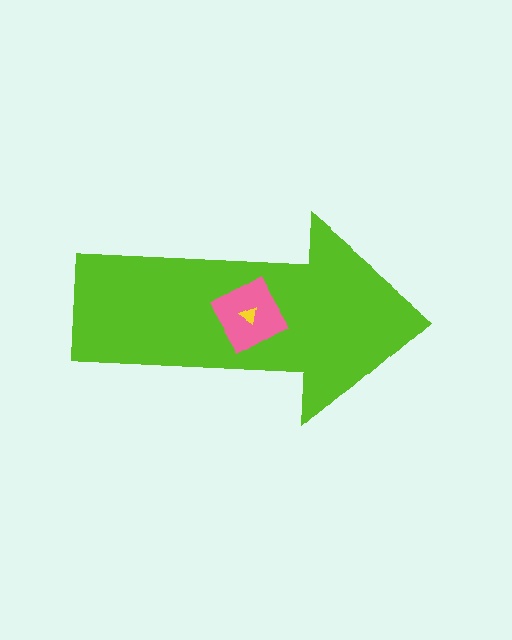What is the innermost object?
The yellow triangle.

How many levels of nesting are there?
3.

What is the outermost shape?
The lime arrow.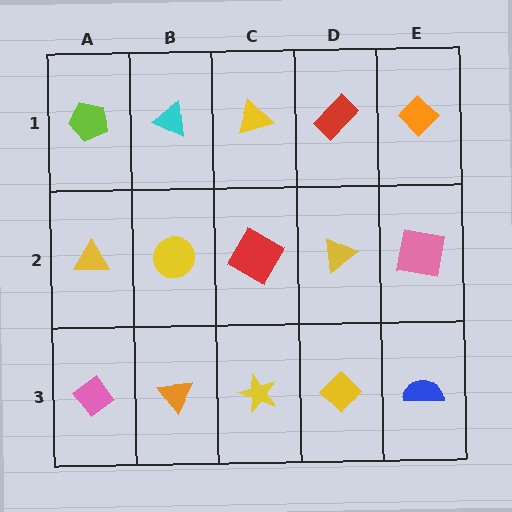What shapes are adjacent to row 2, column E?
An orange diamond (row 1, column E), a blue semicircle (row 3, column E), a yellow triangle (row 2, column D).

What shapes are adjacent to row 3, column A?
A yellow triangle (row 2, column A), an orange triangle (row 3, column B).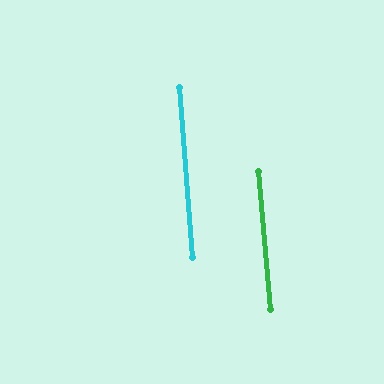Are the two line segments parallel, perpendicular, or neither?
Parallel — their directions differ by only 0.6°.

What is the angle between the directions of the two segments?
Approximately 1 degree.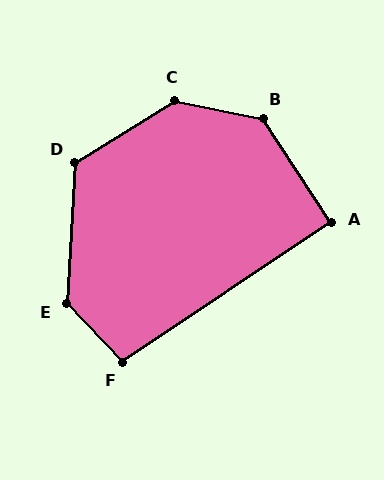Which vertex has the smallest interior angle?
A, at approximately 90 degrees.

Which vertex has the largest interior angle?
C, at approximately 136 degrees.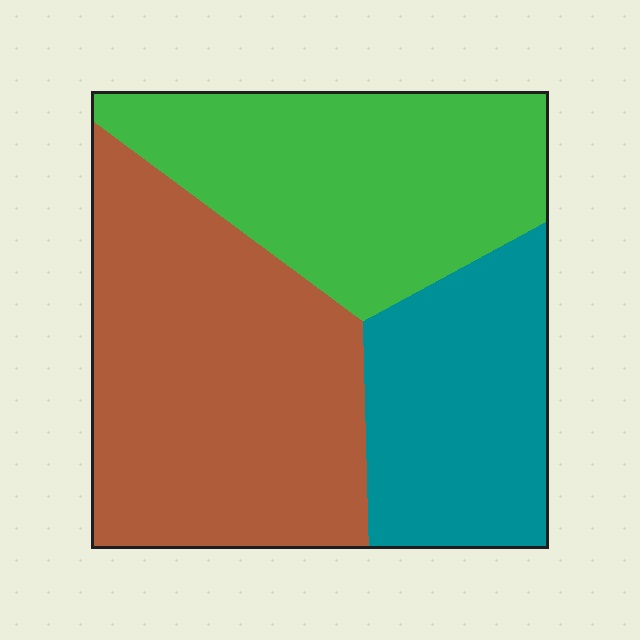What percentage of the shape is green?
Green covers around 35% of the shape.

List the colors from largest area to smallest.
From largest to smallest: brown, green, teal.